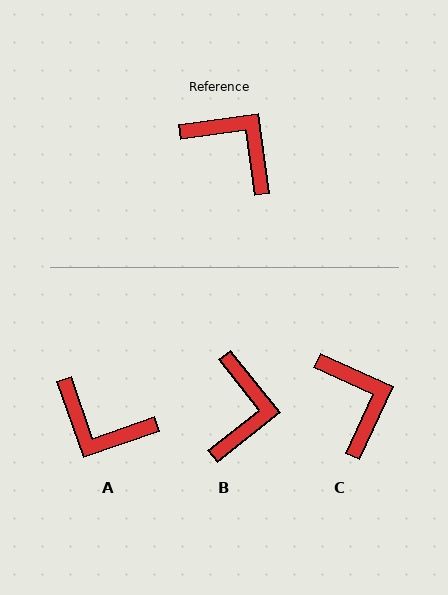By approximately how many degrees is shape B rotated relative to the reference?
Approximately 59 degrees clockwise.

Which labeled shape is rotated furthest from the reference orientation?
A, about 169 degrees away.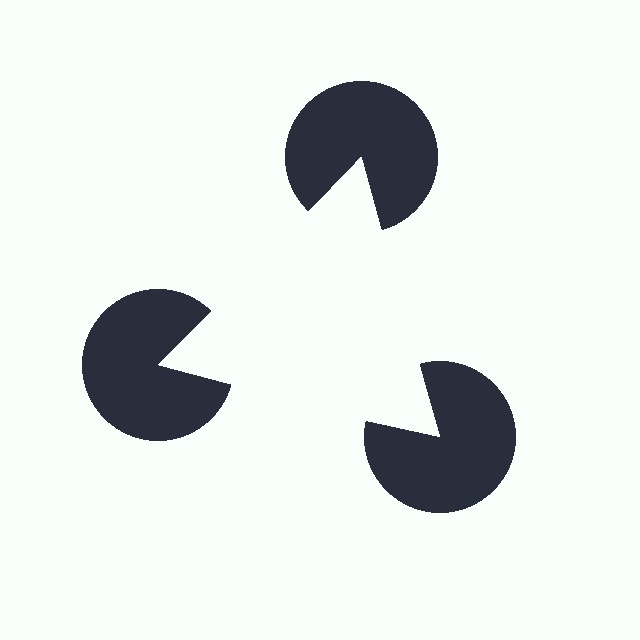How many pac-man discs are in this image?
There are 3 — one at each vertex of the illusory triangle.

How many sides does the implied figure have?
3 sides.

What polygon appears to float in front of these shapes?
An illusory triangle — its edges are inferred from the aligned wedge cuts in the pac-man discs, not physically drawn.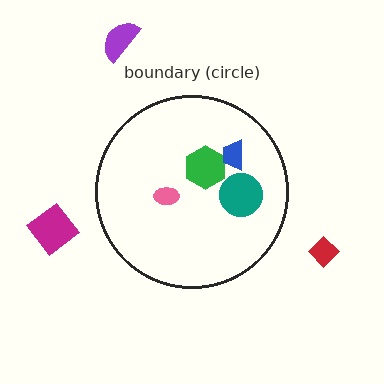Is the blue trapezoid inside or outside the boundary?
Inside.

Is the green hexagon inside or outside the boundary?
Inside.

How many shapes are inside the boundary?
4 inside, 3 outside.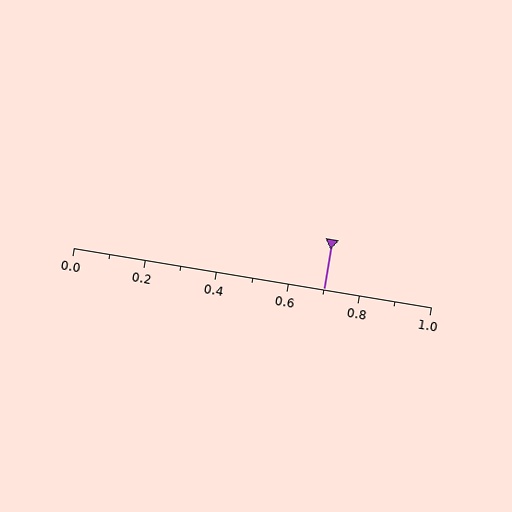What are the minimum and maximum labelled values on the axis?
The axis runs from 0.0 to 1.0.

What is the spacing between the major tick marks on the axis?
The major ticks are spaced 0.2 apart.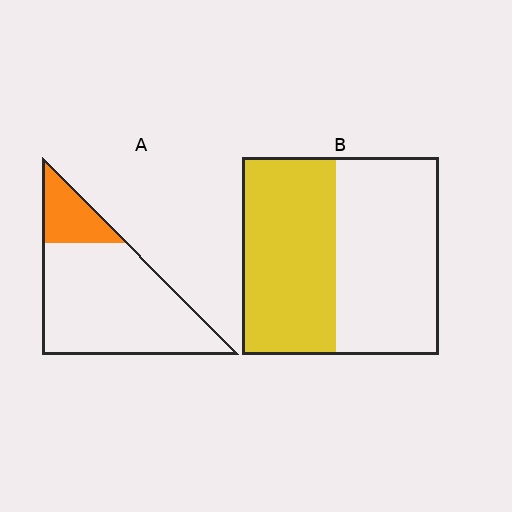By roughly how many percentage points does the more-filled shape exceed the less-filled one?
By roughly 30 percentage points (B over A).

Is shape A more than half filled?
No.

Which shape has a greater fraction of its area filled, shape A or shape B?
Shape B.